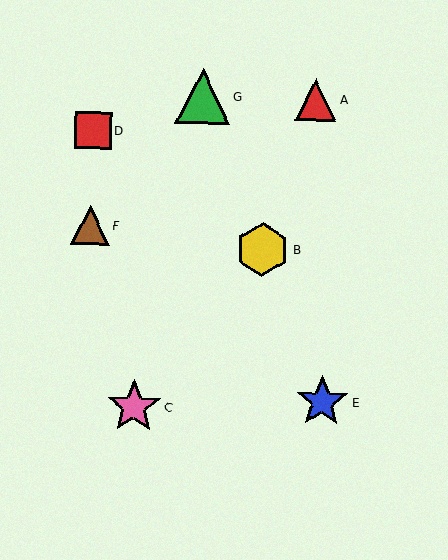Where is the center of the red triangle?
The center of the red triangle is at (316, 100).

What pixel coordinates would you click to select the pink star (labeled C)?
Click at (134, 407) to select the pink star C.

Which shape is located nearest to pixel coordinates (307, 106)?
The red triangle (labeled A) at (316, 100) is nearest to that location.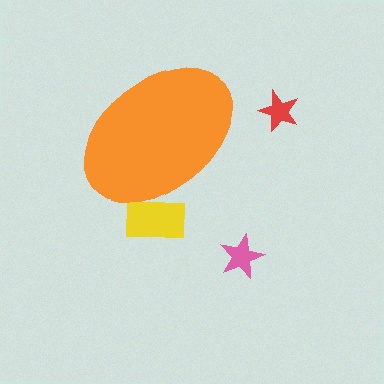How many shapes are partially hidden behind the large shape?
1 shape is partially hidden.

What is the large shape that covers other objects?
An orange ellipse.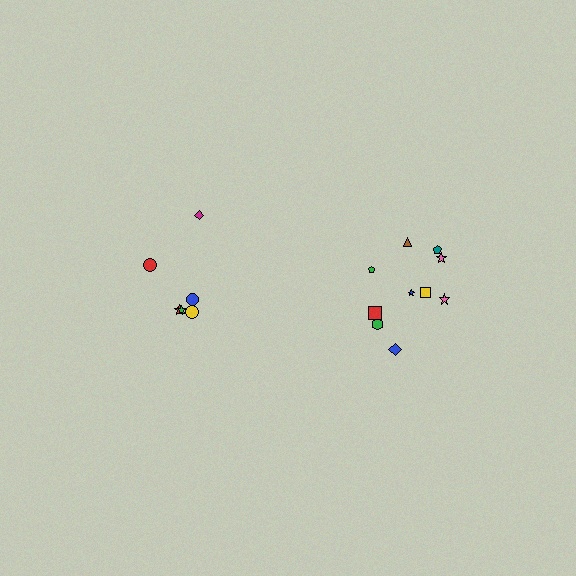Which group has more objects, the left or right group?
The right group.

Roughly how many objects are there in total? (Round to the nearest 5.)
Roughly 15 objects in total.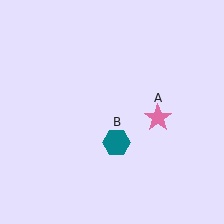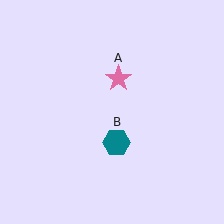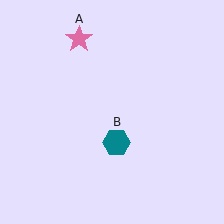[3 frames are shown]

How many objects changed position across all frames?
1 object changed position: pink star (object A).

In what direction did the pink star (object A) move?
The pink star (object A) moved up and to the left.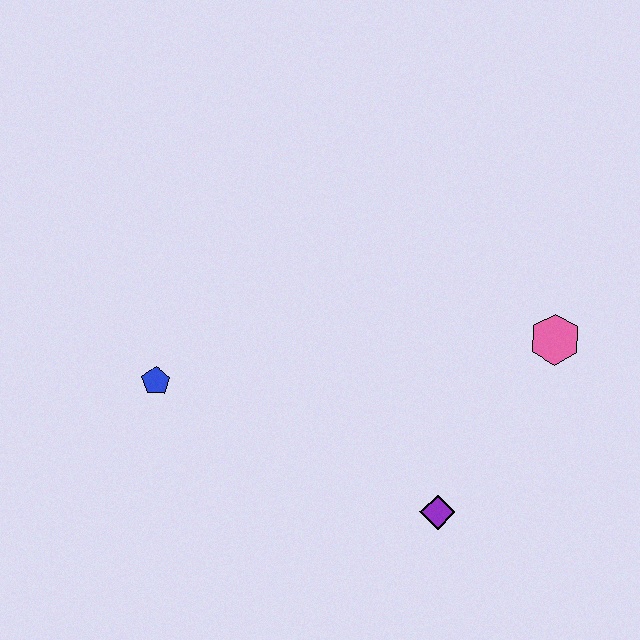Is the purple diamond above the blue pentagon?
No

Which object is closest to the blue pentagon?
The purple diamond is closest to the blue pentagon.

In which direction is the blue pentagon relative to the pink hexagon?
The blue pentagon is to the left of the pink hexagon.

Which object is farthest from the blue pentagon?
The pink hexagon is farthest from the blue pentagon.